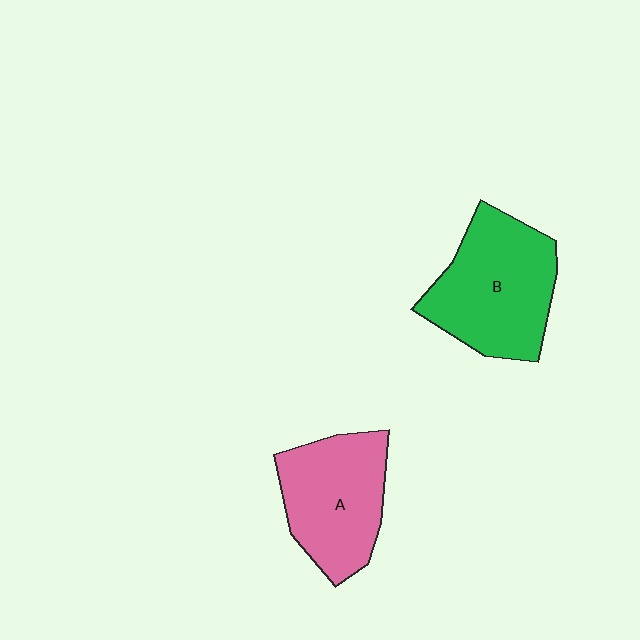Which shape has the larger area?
Shape B (green).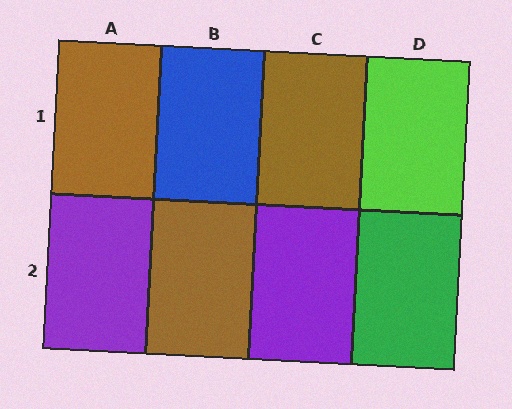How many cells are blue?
1 cell is blue.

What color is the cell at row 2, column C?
Purple.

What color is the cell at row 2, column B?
Brown.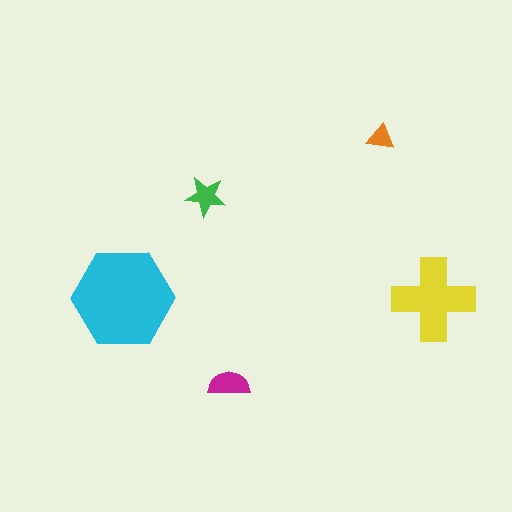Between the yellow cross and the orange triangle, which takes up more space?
The yellow cross.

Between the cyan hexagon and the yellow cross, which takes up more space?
The cyan hexagon.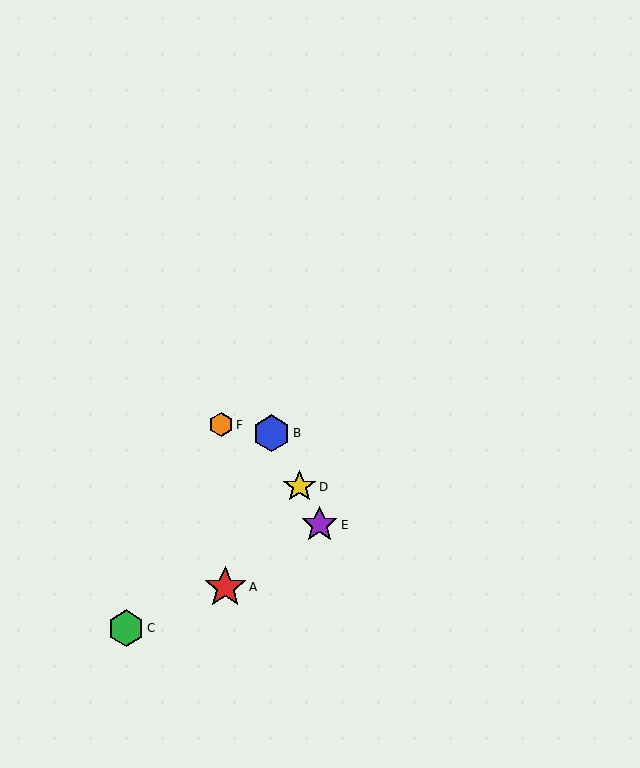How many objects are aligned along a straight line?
3 objects (B, D, E) are aligned along a straight line.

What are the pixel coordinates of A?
Object A is at (225, 587).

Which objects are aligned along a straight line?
Objects B, D, E are aligned along a straight line.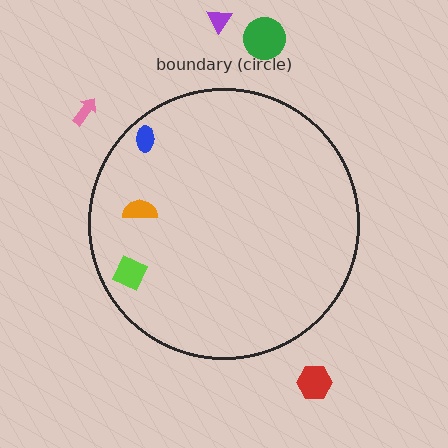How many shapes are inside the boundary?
3 inside, 4 outside.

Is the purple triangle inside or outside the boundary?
Outside.